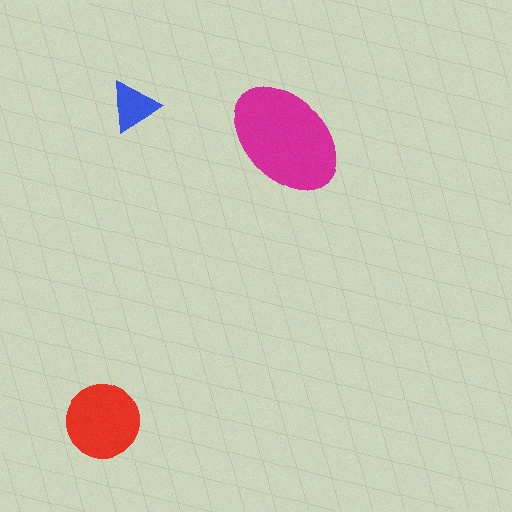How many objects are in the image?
There are 3 objects in the image.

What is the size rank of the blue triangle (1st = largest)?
3rd.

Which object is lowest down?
The red circle is bottommost.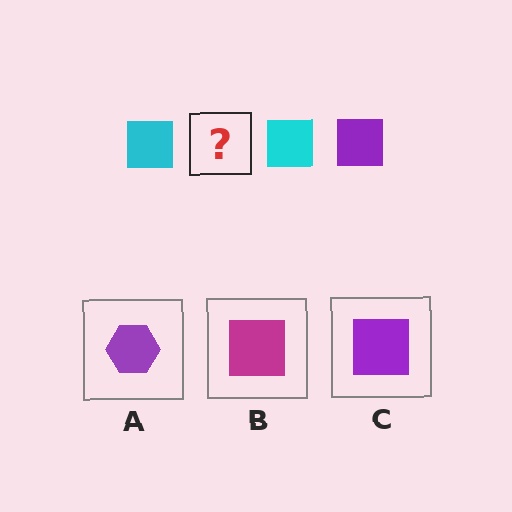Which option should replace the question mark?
Option C.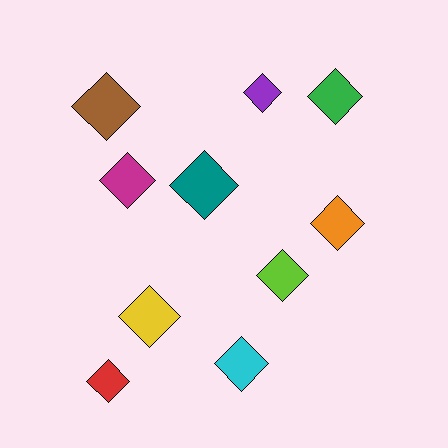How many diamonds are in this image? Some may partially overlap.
There are 10 diamonds.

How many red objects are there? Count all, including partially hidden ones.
There is 1 red object.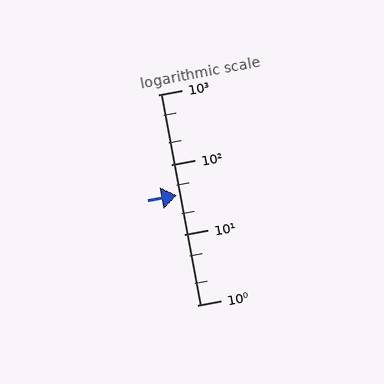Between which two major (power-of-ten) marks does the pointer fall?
The pointer is between 10 and 100.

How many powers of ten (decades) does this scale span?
The scale spans 3 decades, from 1 to 1000.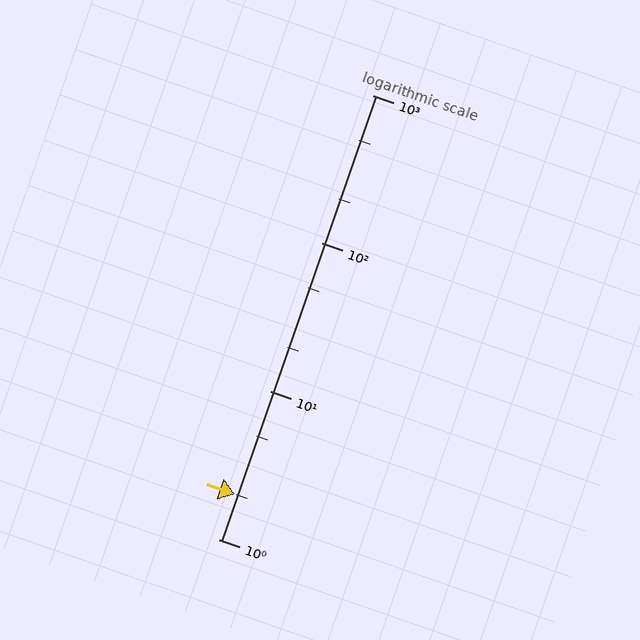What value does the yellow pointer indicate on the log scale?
The pointer indicates approximately 2.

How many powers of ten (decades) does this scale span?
The scale spans 3 decades, from 1 to 1000.